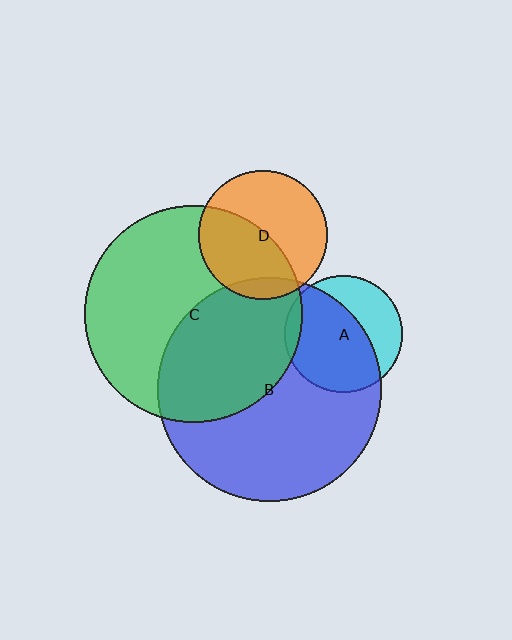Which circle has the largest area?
Circle B (blue).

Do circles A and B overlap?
Yes.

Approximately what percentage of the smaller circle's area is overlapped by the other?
Approximately 65%.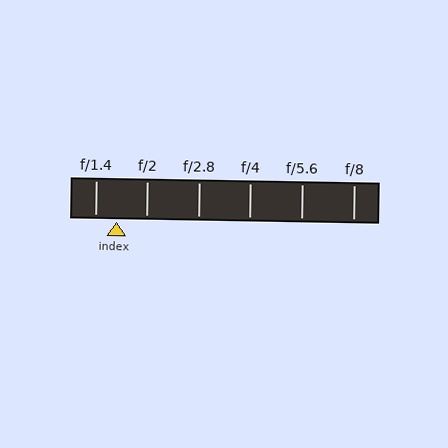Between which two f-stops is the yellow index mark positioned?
The index mark is between f/1.4 and f/2.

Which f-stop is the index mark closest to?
The index mark is closest to f/1.4.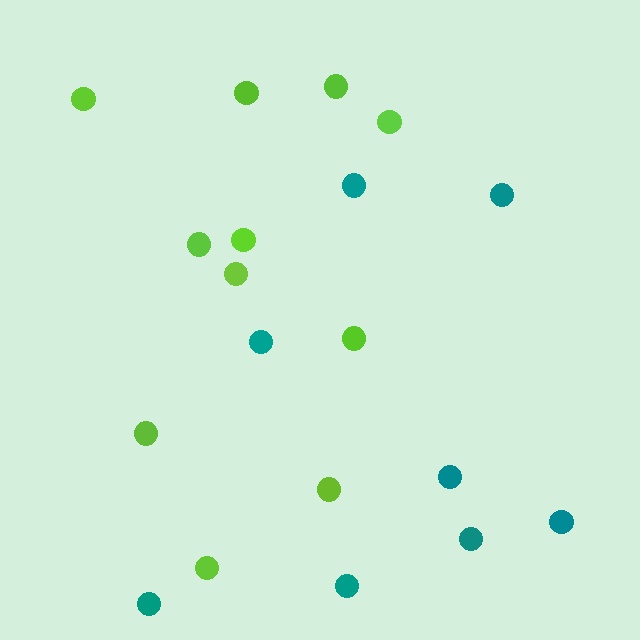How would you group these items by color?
There are 2 groups: one group of lime circles (11) and one group of teal circles (8).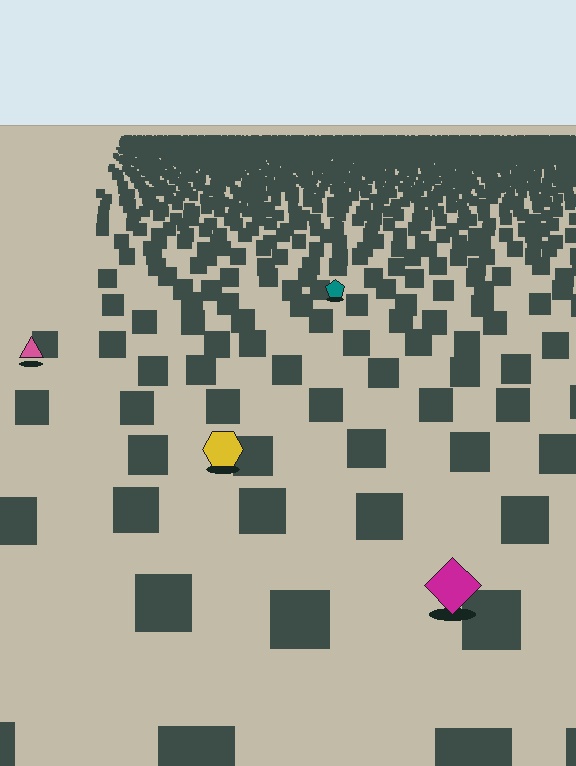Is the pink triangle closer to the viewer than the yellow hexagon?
No. The yellow hexagon is closer — you can tell from the texture gradient: the ground texture is coarser near it.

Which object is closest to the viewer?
The magenta diamond is closest. The texture marks near it are larger and more spread out.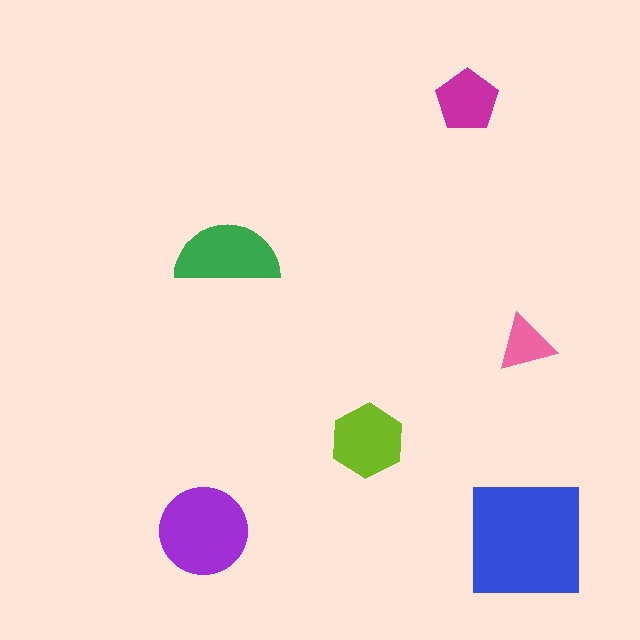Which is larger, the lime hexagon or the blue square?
The blue square.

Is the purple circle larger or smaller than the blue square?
Smaller.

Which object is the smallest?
The pink triangle.